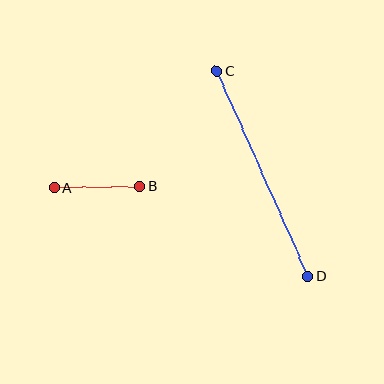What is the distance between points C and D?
The distance is approximately 225 pixels.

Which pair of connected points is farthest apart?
Points C and D are farthest apart.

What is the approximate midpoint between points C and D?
The midpoint is at approximately (262, 173) pixels.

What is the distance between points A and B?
The distance is approximately 86 pixels.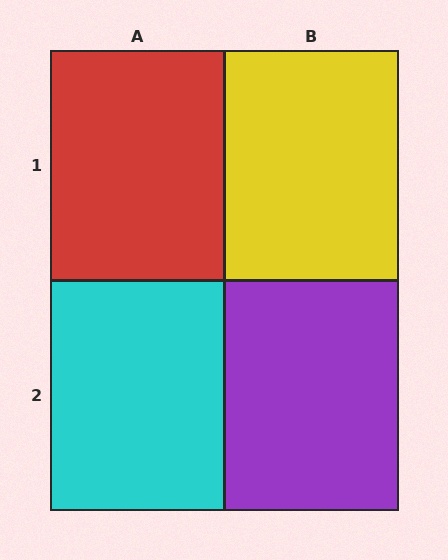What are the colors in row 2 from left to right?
Cyan, purple.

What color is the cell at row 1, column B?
Yellow.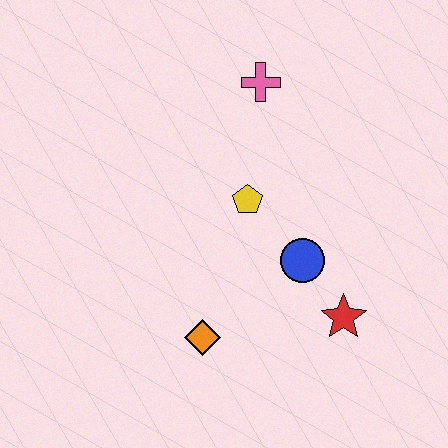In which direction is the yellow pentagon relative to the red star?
The yellow pentagon is above the red star.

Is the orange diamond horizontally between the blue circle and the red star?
No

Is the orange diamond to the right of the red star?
No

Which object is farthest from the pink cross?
The orange diamond is farthest from the pink cross.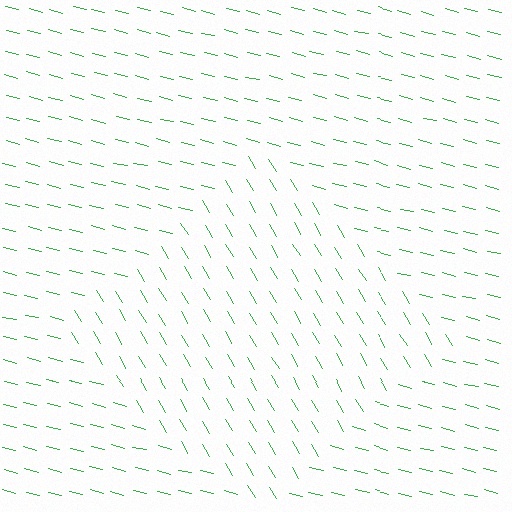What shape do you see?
I see a diamond.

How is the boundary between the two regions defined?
The boundary is defined purely by a change in line orientation (approximately 45 degrees difference). All lines are the same color and thickness.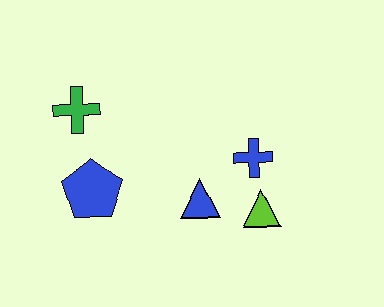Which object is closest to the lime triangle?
The blue cross is closest to the lime triangle.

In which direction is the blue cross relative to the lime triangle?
The blue cross is above the lime triangle.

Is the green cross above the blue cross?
Yes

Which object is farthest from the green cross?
The lime triangle is farthest from the green cross.